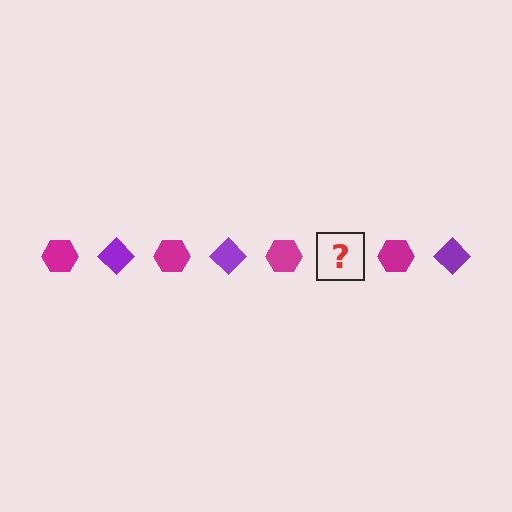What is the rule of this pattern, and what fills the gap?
The rule is that the pattern alternates between magenta hexagon and purple diamond. The gap should be filled with a purple diamond.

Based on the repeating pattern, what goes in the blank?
The blank should be a purple diamond.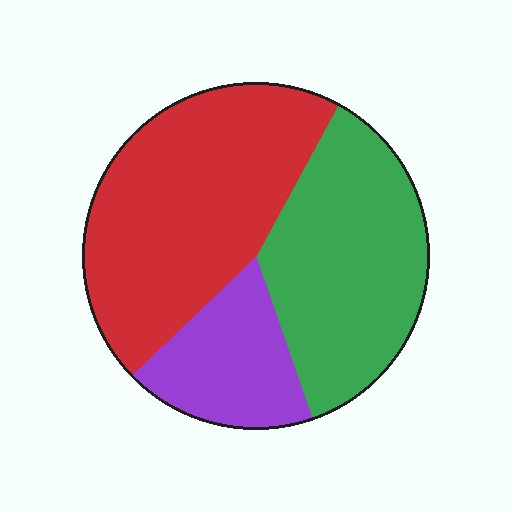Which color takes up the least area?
Purple, at roughly 20%.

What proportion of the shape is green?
Green takes up about three eighths (3/8) of the shape.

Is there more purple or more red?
Red.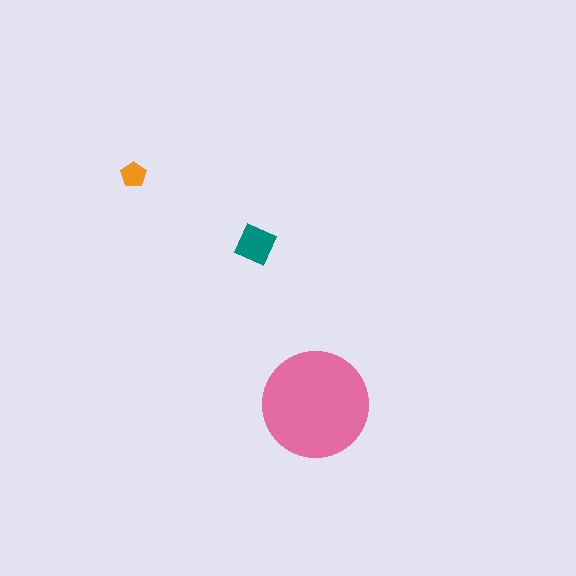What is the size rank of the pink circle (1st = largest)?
1st.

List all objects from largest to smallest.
The pink circle, the teal diamond, the orange pentagon.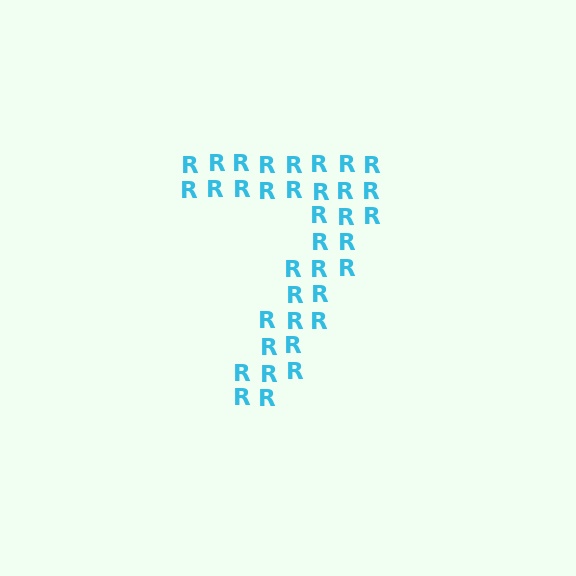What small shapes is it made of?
It is made of small letter R's.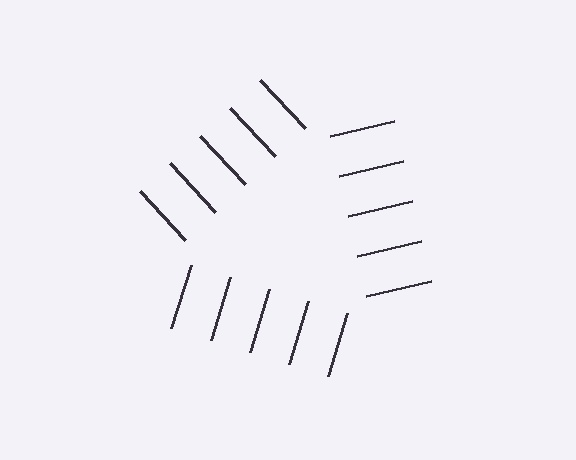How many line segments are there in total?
15 — 5 along each of the 3 edges.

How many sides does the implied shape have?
3 sides — the line-ends trace a triangle.